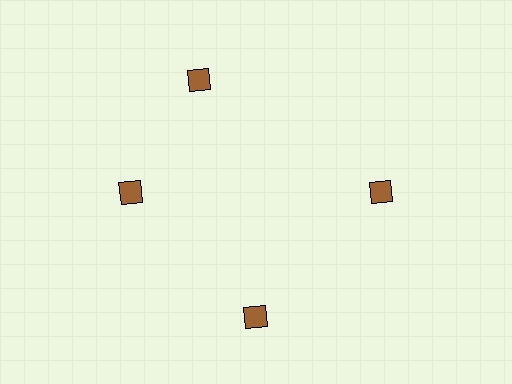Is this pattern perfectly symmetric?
No. The 4 brown squares are arranged in a ring, but one element near the 12 o'clock position is rotated out of alignment along the ring, breaking the 4-fold rotational symmetry.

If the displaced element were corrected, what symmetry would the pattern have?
It would have 4-fold rotational symmetry — the pattern would map onto itself every 90 degrees.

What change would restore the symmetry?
The symmetry would be restored by rotating it back into even spacing with its neighbors so that all 4 squares sit at equal angles and equal distance from the center.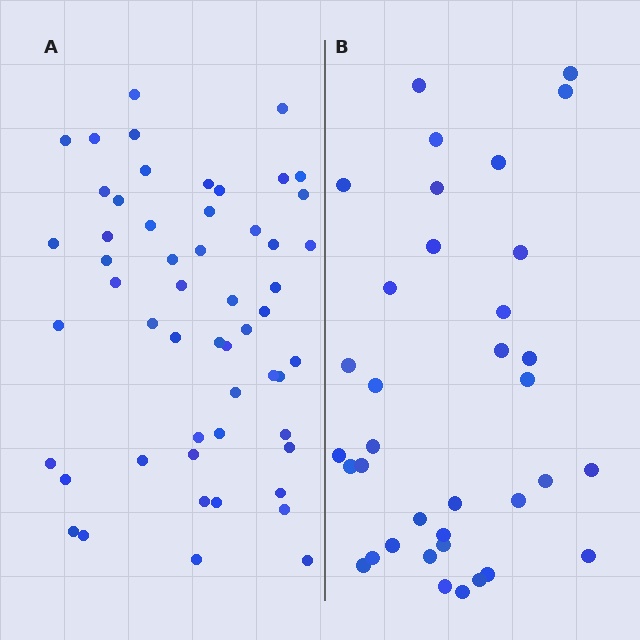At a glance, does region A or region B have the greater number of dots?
Region A (the left region) has more dots.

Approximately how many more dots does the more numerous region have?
Region A has approximately 20 more dots than region B.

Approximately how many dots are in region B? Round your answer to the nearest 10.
About 40 dots. (The exact count is 36, which rounds to 40.)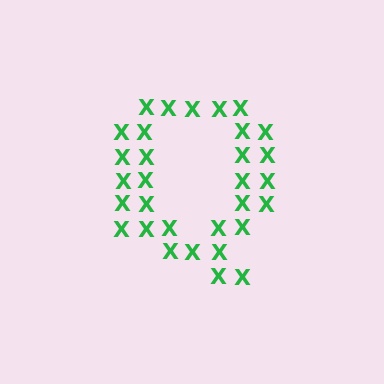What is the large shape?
The large shape is the letter Q.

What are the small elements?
The small elements are letter X's.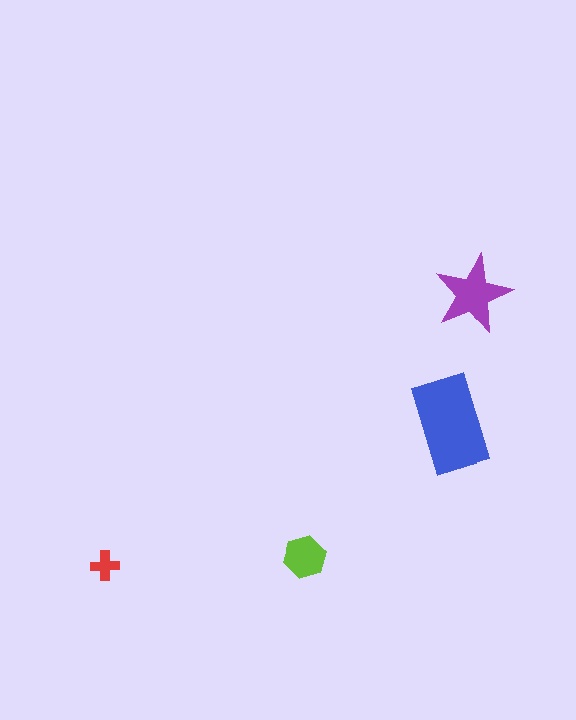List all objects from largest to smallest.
The blue rectangle, the purple star, the lime hexagon, the red cross.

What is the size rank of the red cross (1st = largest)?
4th.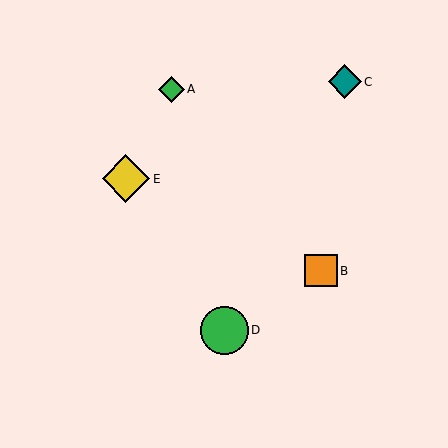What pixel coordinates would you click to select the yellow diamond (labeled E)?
Click at (126, 179) to select the yellow diamond E.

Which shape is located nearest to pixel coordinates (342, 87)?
The teal diamond (labeled C) at (345, 82) is nearest to that location.